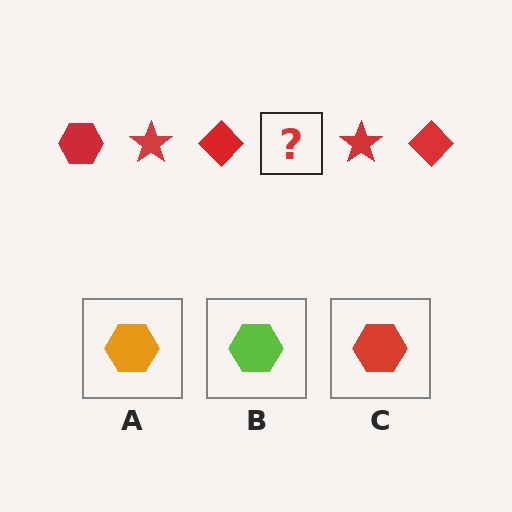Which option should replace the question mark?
Option C.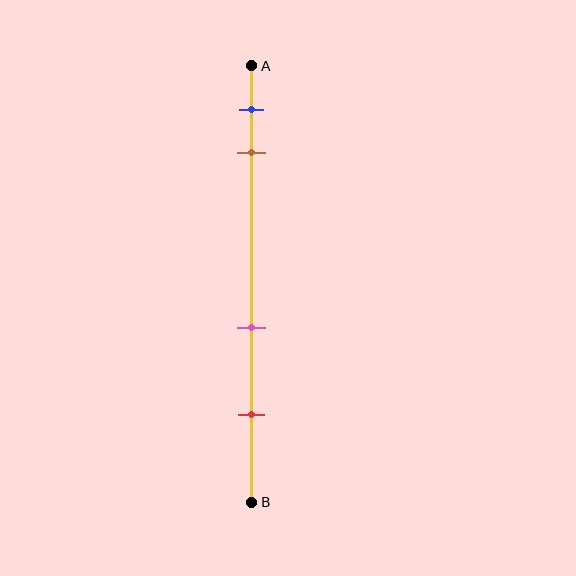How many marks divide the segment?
There are 4 marks dividing the segment.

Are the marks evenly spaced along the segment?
No, the marks are not evenly spaced.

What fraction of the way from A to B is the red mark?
The red mark is approximately 80% (0.8) of the way from A to B.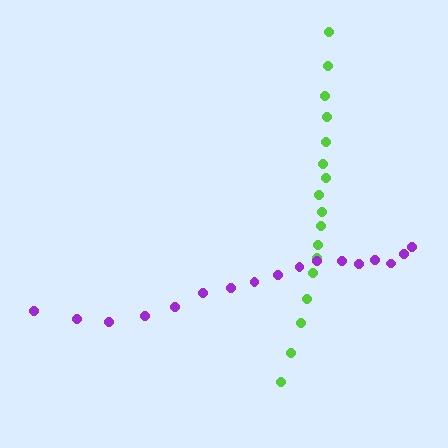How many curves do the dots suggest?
There are 2 distinct paths.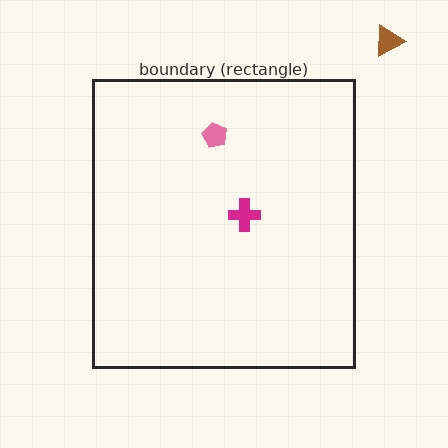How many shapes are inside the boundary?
2 inside, 1 outside.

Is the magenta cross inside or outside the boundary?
Inside.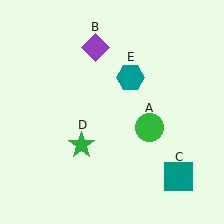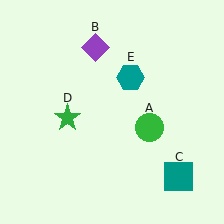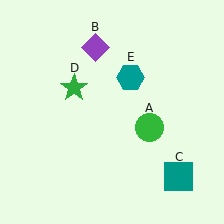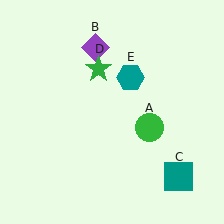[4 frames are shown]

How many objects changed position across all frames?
1 object changed position: green star (object D).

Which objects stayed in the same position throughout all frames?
Green circle (object A) and purple diamond (object B) and teal square (object C) and teal hexagon (object E) remained stationary.